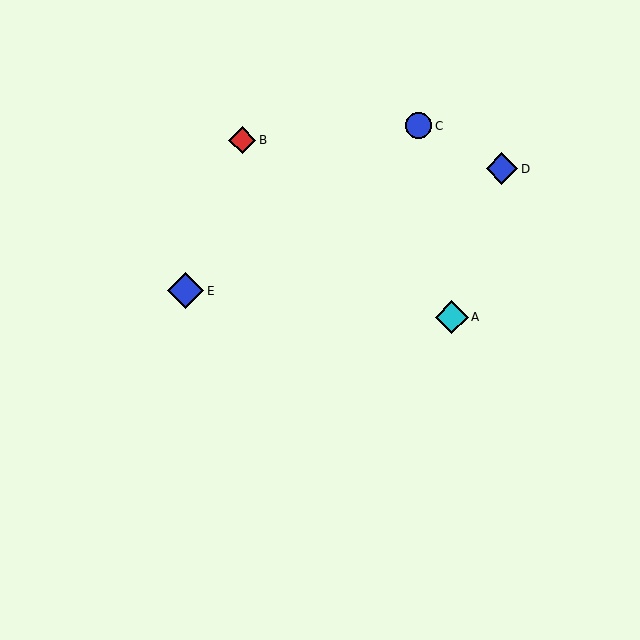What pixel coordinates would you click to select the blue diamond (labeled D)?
Click at (502, 169) to select the blue diamond D.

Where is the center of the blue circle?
The center of the blue circle is at (419, 126).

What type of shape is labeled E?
Shape E is a blue diamond.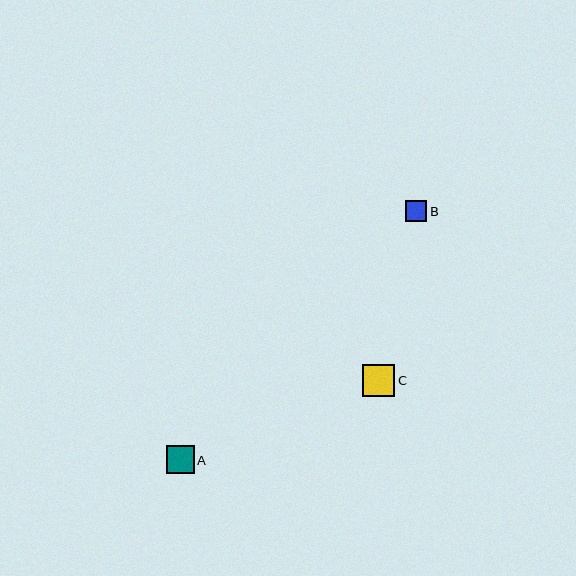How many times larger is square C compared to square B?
Square C is approximately 1.5 times the size of square B.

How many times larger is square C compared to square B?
Square C is approximately 1.5 times the size of square B.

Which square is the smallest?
Square B is the smallest with a size of approximately 21 pixels.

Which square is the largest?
Square C is the largest with a size of approximately 32 pixels.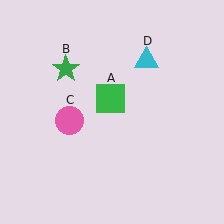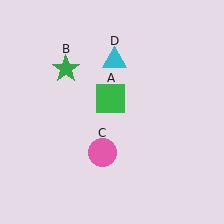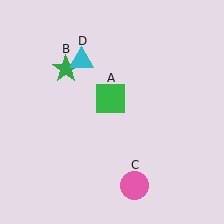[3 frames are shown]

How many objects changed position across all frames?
2 objects changed position: pink circle (object C), cyan triangle (object D).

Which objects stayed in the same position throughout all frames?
Green square (object A) and green star (object B) remained stationary.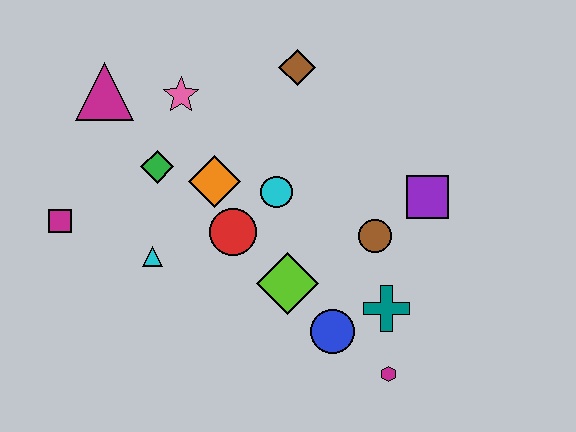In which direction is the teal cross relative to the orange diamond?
The teal cross is to the right of the orange diamond.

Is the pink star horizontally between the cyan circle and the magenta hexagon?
No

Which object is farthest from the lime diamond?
The magenta triangle is farthest from the lime diamond.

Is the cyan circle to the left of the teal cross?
Yes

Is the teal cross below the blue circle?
No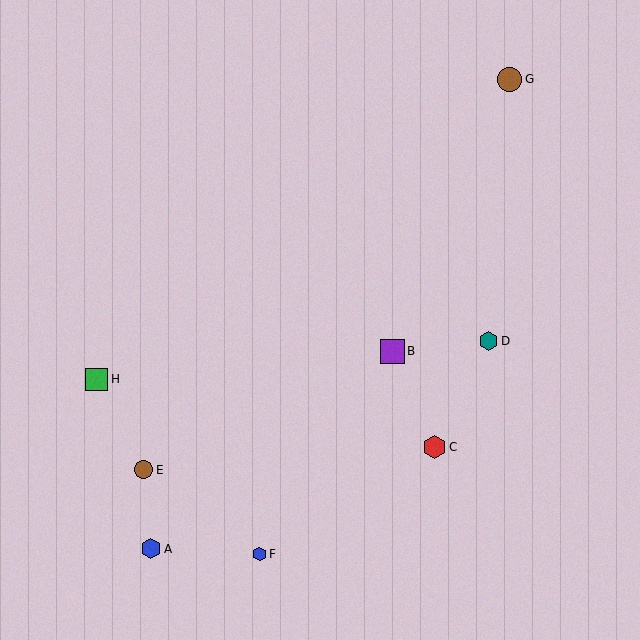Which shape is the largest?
The brown circle (labeled G) is the largest.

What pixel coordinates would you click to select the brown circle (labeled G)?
Click at (510, 79) to select the brown circle G.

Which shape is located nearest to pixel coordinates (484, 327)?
The teal hexagon (labeled D) at (488, 341) is nearest to that location.